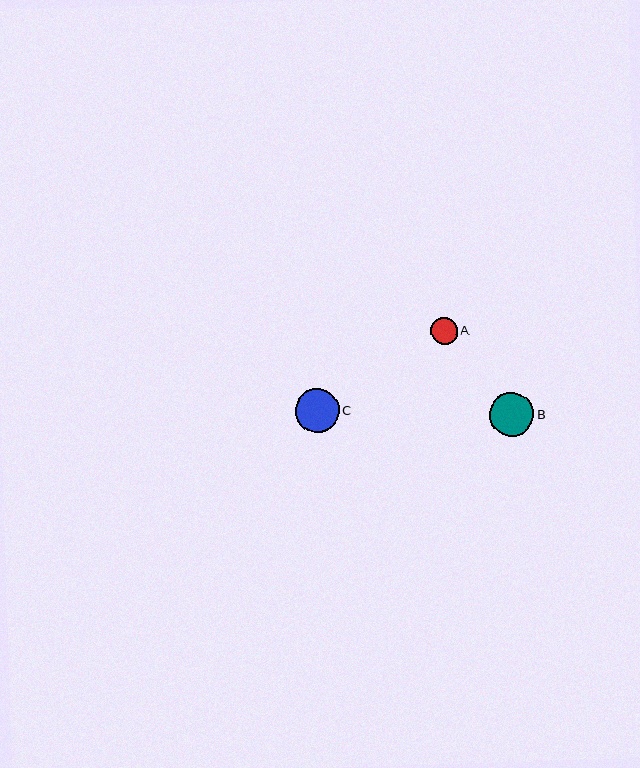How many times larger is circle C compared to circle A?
Circle C is approximately 1.6 times the size of circle A.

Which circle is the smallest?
Circle A is the smallest with a size of approximately 27 pixels.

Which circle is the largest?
Circle B is the largest with a size of approximately 44 pixels.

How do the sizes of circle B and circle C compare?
Circle B and circle C are approximately the same size.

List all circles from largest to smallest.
From largest to smallest: B, C, A.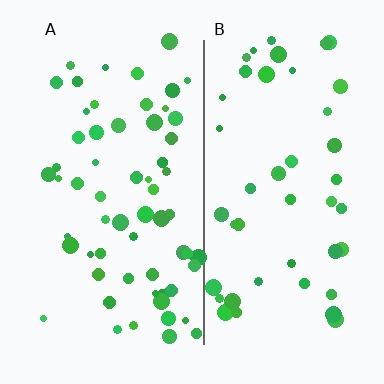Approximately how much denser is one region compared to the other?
Approximately 1.3× — region A over region B.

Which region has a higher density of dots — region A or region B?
A (the left).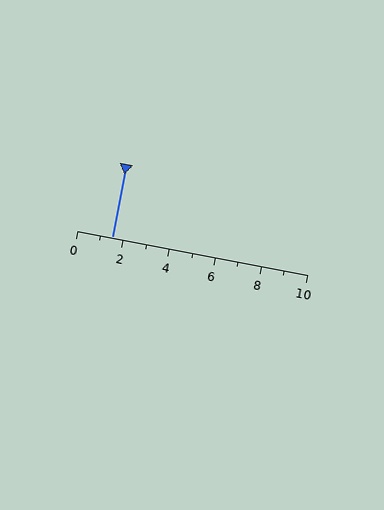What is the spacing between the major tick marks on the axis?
The major ticks are spaced 2 apart.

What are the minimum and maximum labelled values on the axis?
The axis runs from 0 to 10.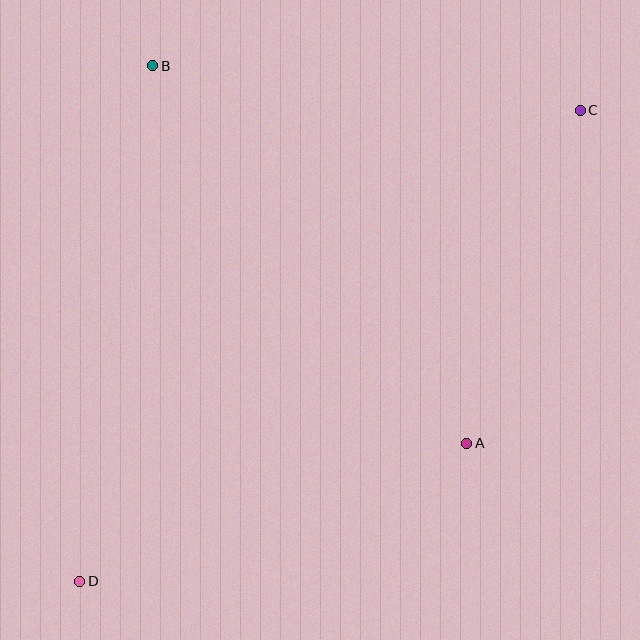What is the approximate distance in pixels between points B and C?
The distance between B and C is approximately 430 pixels.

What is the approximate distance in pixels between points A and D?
The distance between A and D is approximately 411 pixels.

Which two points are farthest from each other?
Points C and D are farthest from each other.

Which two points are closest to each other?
Points A and C are closest to each other.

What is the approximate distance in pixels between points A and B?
The distance between A and B is approximately 491 pixels.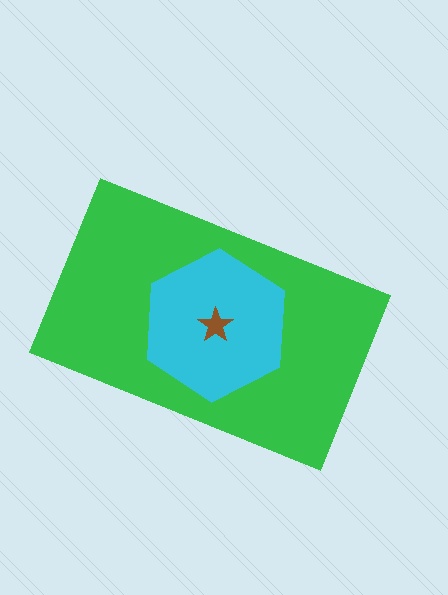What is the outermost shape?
The green rectangle.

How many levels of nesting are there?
3.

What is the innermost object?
The brown star.